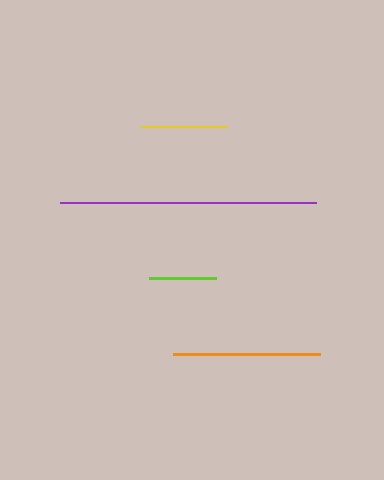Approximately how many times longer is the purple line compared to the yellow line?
The purple line is approximately 3.0 times the length of the yellow line.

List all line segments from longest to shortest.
From longest to shortest: purple, orange, yellow, lime.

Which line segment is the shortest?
The lime line is the shortest at approximately 67 pixels.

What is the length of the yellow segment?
The yellow segment is approximately 86 pixels long.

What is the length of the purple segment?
The purple segment is approximately 257 pixels long.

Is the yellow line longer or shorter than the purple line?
The purple line is longer than the yellow line.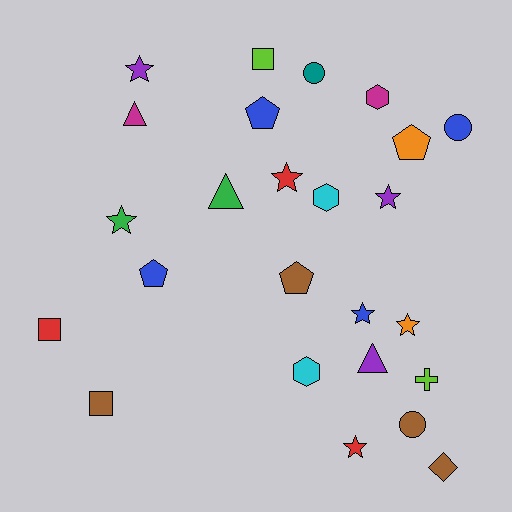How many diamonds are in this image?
There is 1 diamond.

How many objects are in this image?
There are 25 objects.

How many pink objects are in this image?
There are no pink objects.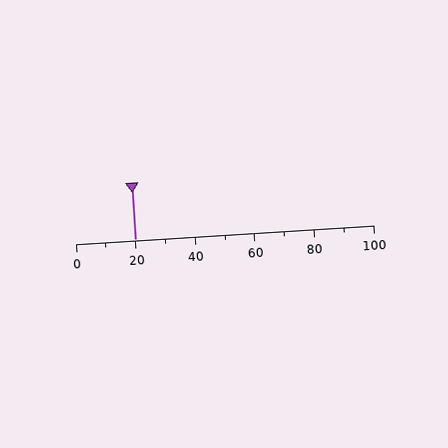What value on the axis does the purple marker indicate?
The marker indicates approximately 20.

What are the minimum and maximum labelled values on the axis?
The axis runs from 0 to 100.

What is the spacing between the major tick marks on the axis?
The major ticks are spaced 20 apart.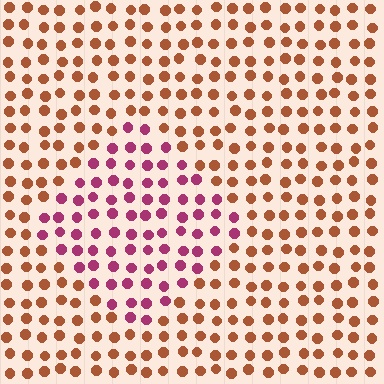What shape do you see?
I see a diamond.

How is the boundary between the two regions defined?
The boundary is defined purely by a slight shift in hue (about 51 degrees). Spacing, size, and orientation are identical on both sides.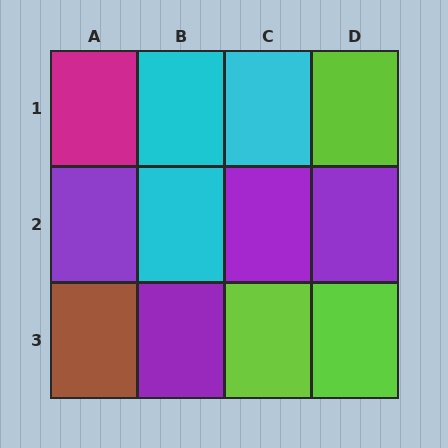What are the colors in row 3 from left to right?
Brown, purple, lime, lime.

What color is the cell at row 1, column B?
Cyan.